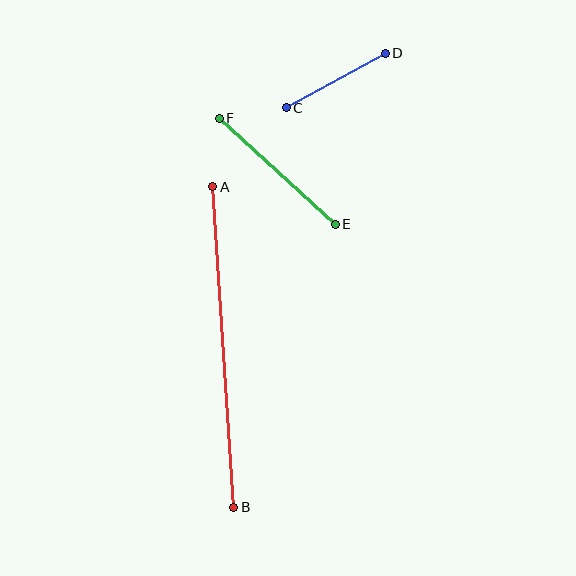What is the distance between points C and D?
The distance is approximately 113 pixels.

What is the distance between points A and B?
The distance is approximately 321 pixels.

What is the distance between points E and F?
The distance is approximately 157 pixels.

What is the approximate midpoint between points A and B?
The midpoint is at approximately (223, 347) pixels.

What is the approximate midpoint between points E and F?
The midpoint is at approximately (277, 171) pixels.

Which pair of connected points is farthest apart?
Points A and B are farthest apart.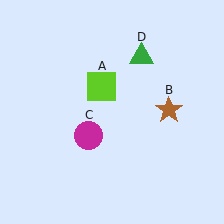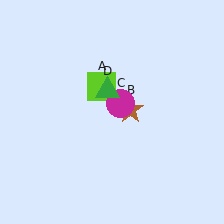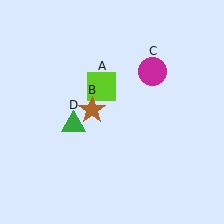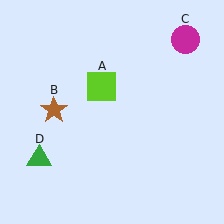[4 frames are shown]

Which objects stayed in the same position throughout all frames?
Lime square (object A) remained stationary.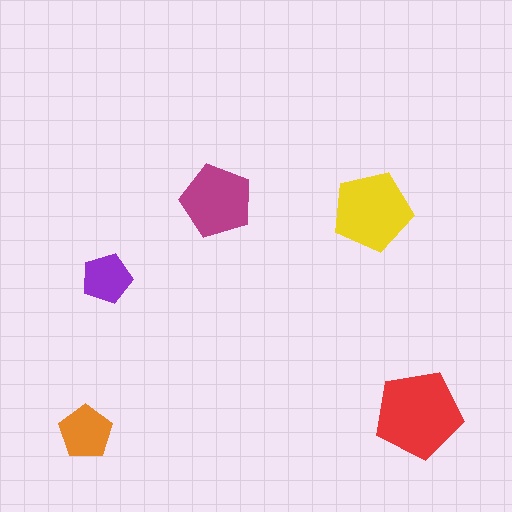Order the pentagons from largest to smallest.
the red one, the yellow one, the magenta one, the orange one, the purple one.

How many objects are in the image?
There are 5 objects in the image.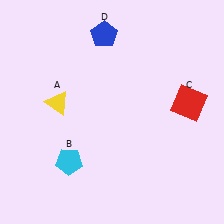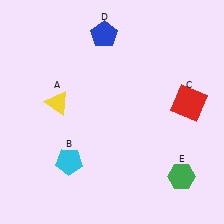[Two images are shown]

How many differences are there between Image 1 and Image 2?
There is 1 difference between the two images.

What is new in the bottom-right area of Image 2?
A green hexagon (E) was added in the bottom-right area of Image 2.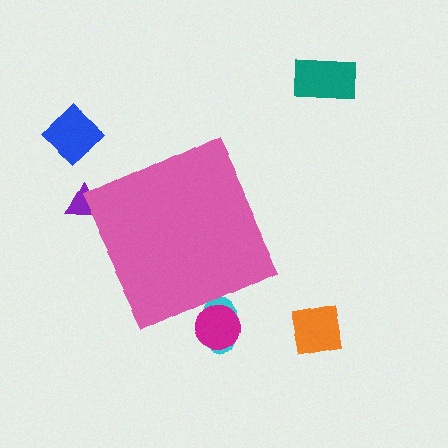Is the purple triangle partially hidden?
Yes, the purple triangle is partially hidden behind the pink diamond.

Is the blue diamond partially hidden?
No, the blue diamond is fully visible.